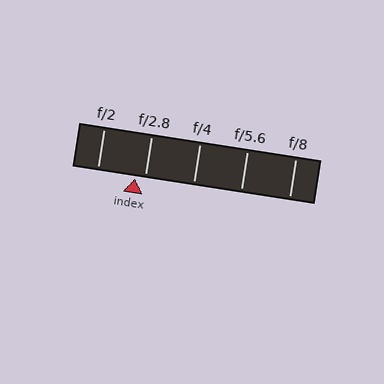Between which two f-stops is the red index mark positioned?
The index mark is between f/2 and f/2.8.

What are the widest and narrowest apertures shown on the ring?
The widest aperture shown is f/2 and the narrowest is f/8.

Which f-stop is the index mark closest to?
The index mark is closest to f/2.8.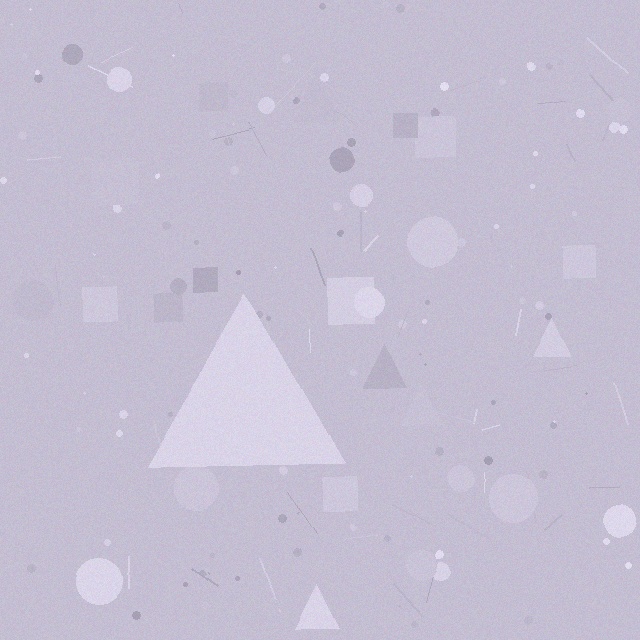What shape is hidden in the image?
A triangle is hidden in the image.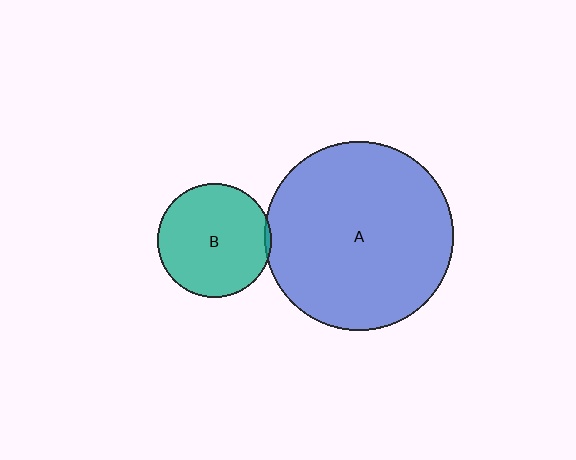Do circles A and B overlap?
Yes.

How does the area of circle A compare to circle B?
Approximately 2.7 times.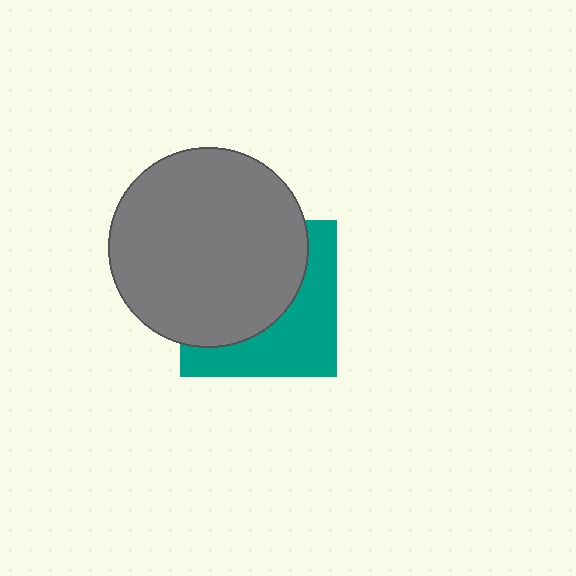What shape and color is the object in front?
The object in front is a gray circle.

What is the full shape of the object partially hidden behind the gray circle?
The partially hidden object is a teal square.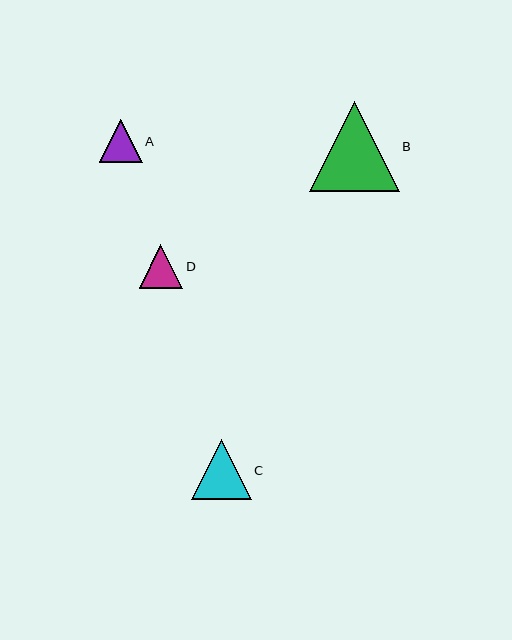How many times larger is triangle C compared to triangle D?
Triangle C is approximately 1.4 times the size of triangle D.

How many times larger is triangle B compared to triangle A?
Triangle B is approximately 2.1 times the size of triangle A.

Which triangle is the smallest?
Triangle A is the smallest with a size of approximately 43 pixels.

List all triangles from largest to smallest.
From largest to smallest: B, C, D, A.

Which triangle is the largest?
Triangle B is the largest with a size of approximately 90 pixels.